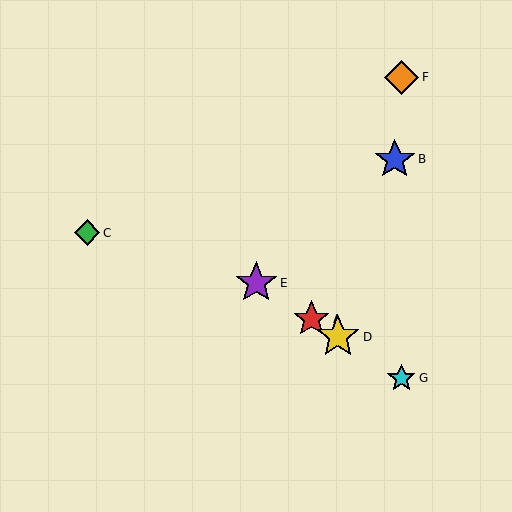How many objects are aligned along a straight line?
4 objects (A, D, E, G) are aligned along a straight line.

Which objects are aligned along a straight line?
Objects A, D, E, G are aligned along a straight line.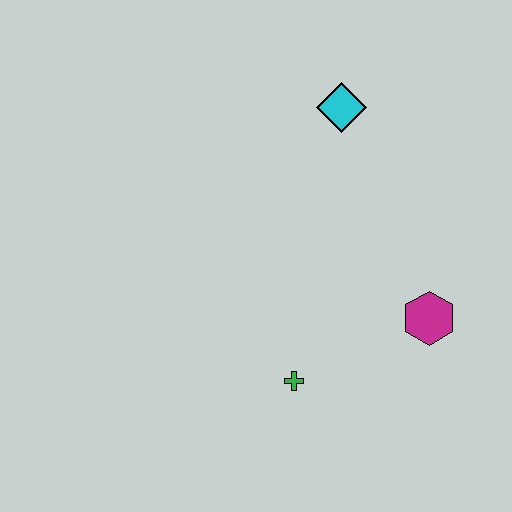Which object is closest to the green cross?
The magenta hexagon is closest to the green cross.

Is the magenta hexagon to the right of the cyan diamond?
Yes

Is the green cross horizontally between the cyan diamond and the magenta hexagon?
No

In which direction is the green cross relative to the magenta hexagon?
The green cross is to the left of the magenta hexagon.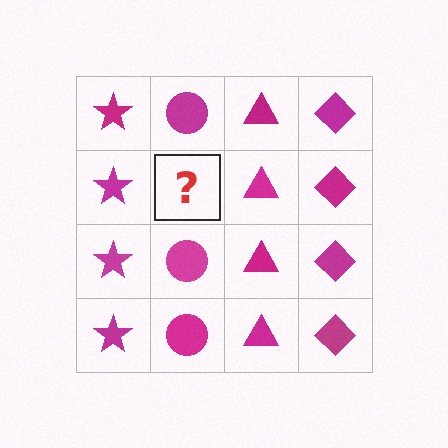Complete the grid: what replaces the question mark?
The question mark should be replaced with a magenta circle.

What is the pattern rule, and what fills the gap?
The rule is that each column has a consistent shape. The gap should be filled with a magenta circle.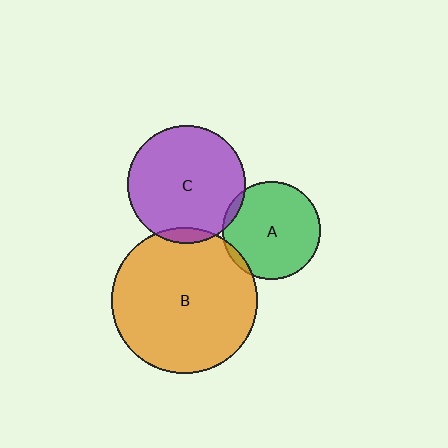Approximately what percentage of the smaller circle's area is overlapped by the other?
Approximately 5%.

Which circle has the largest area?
Circle B (orange).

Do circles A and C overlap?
Yes.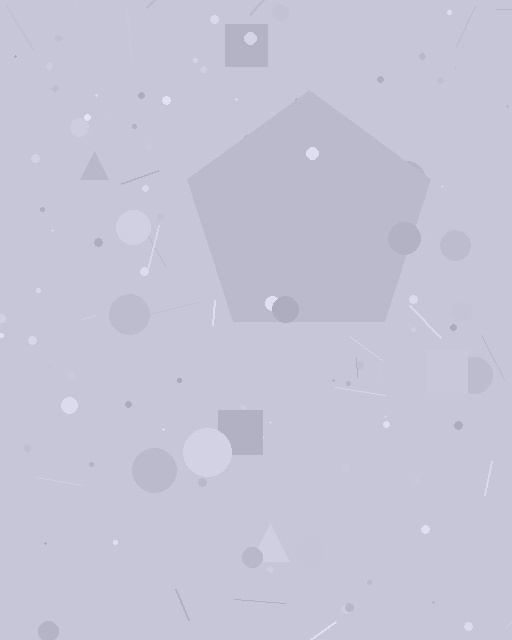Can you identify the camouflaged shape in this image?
The camouflaged shape is a pentagon.